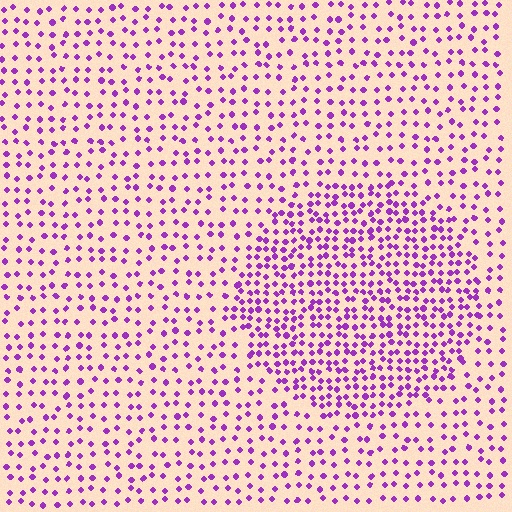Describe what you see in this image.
The image contains small purple elements arranged at two different densities. A circle-shaped region is visible where the elements are more densely packed than the surrounding area.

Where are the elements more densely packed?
The elements are more densely packed inside the circle boundary.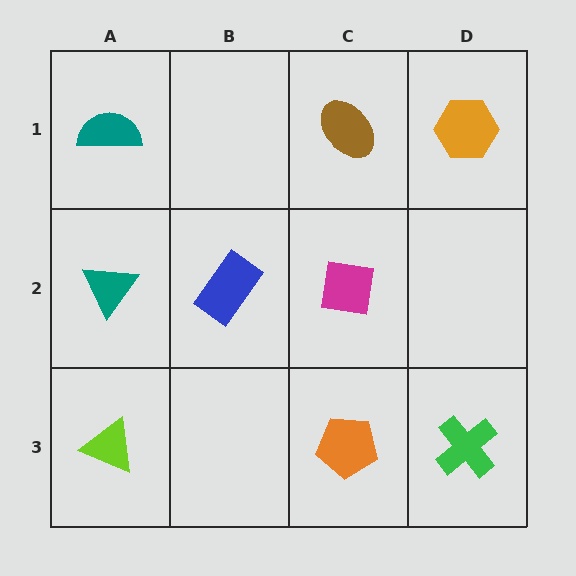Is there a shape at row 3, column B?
No, that cell is empty.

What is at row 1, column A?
A teal semicircle.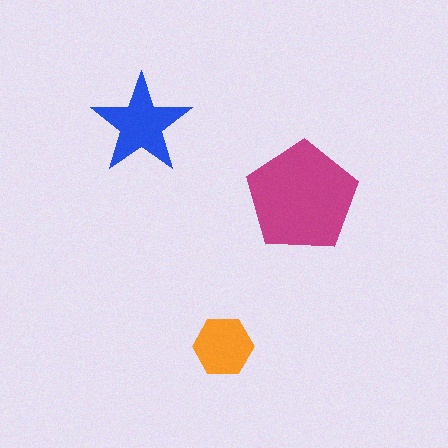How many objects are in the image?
There are 3 objects in the image.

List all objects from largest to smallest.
The magenta pentagon, the blue star, the orange hexagon.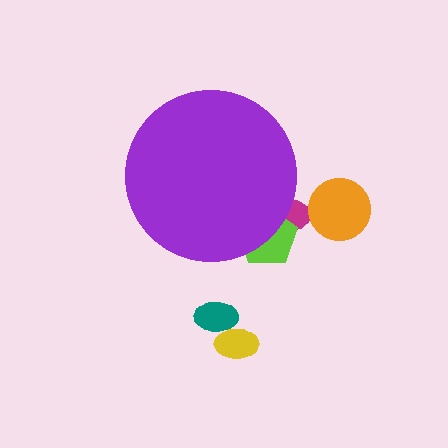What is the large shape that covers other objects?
A purple circle.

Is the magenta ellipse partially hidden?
Yes, the magenta ellipse is partially hidden behind the purple circle.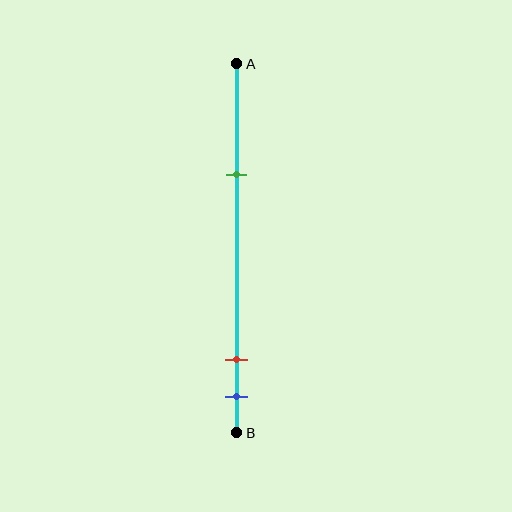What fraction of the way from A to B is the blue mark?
The blue mark is approximately 90% (0.9) of the way from A to B.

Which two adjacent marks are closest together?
The red and blue marks are the closest adjacent pair.